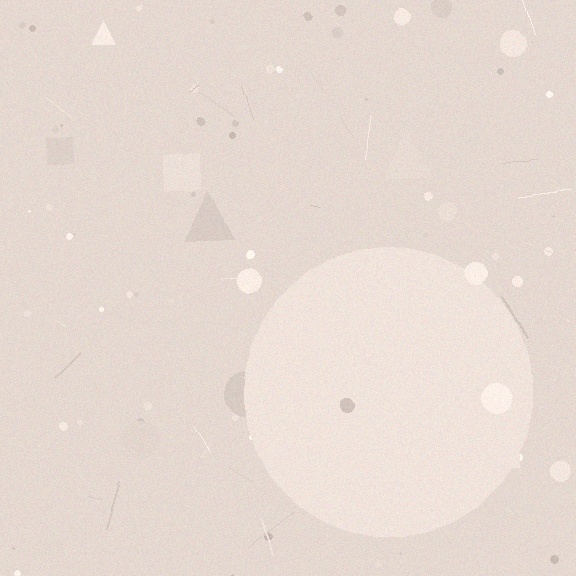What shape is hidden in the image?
A circle is hidden in the image.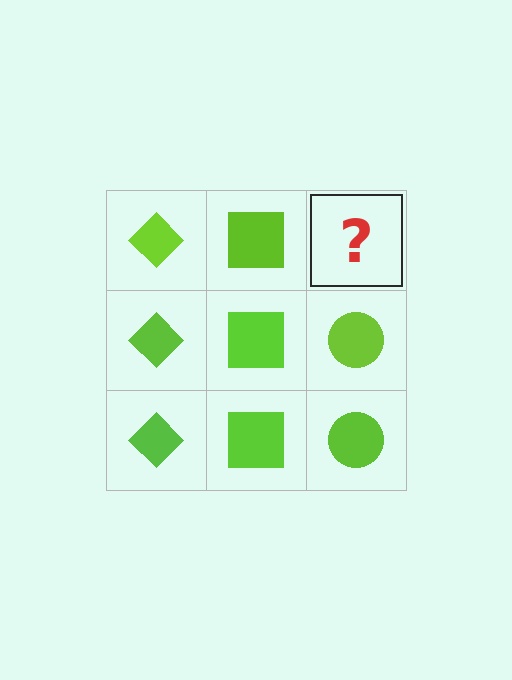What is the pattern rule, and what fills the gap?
The rule is that each column has a consistent shape. The gap should be filled with a lime circle.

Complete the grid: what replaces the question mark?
The question mark should be replaced with a lime circle.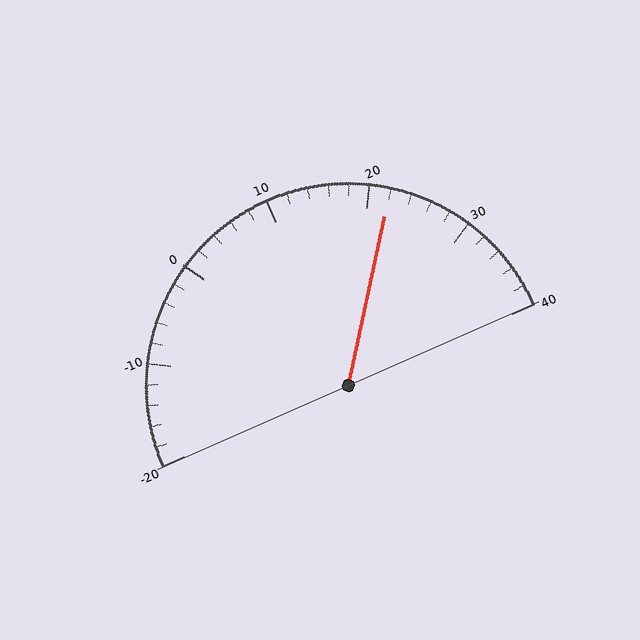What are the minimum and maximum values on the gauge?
The gauge ranges from -20 to 40.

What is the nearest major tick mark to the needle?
The nearest major tick mark is 20.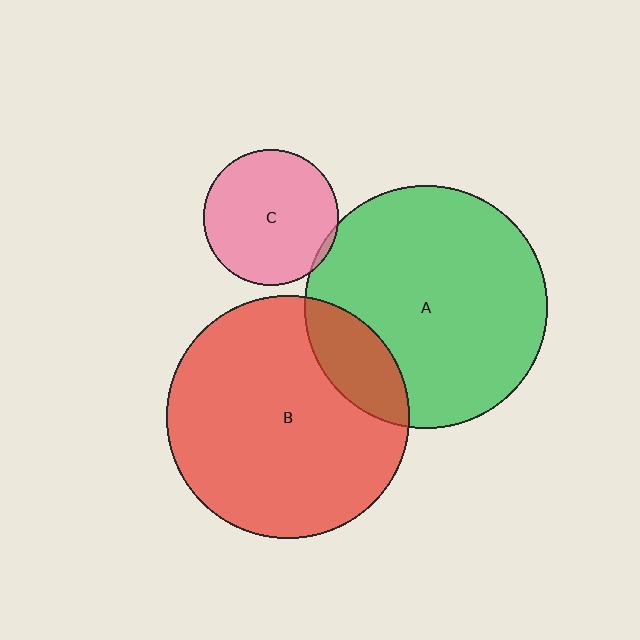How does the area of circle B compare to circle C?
Approximately 3.2 times.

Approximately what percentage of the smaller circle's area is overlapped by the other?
Approximately 15%.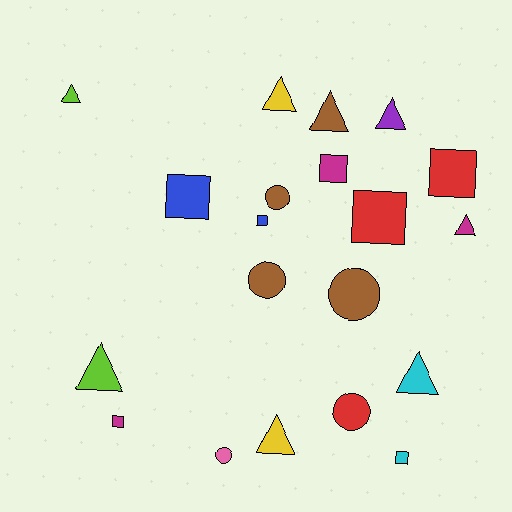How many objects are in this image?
There are 20 objects.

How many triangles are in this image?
There are 8 triangles.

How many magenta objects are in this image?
There are 3 magenta objects.